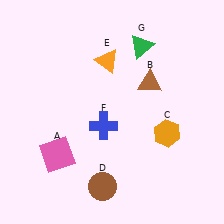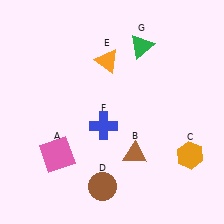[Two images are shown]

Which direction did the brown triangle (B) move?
The brown triangle (B) moved down.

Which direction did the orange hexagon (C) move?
The orange hexagon (C) moved right.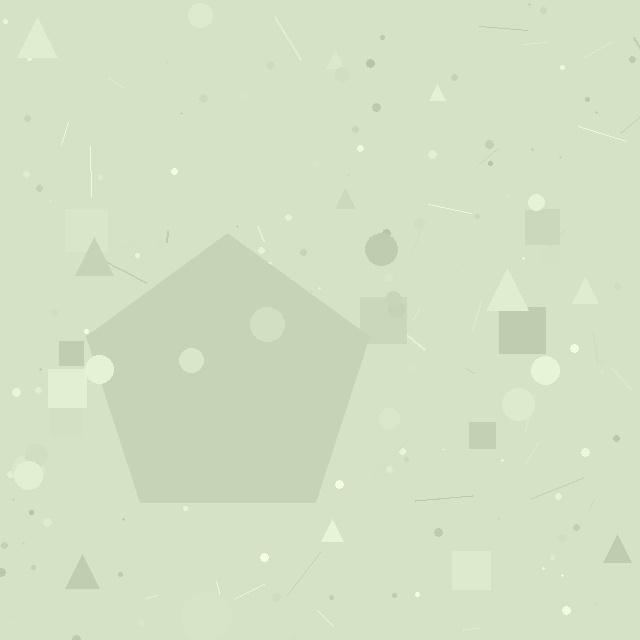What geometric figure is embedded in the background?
A pentagon is embedded in the background.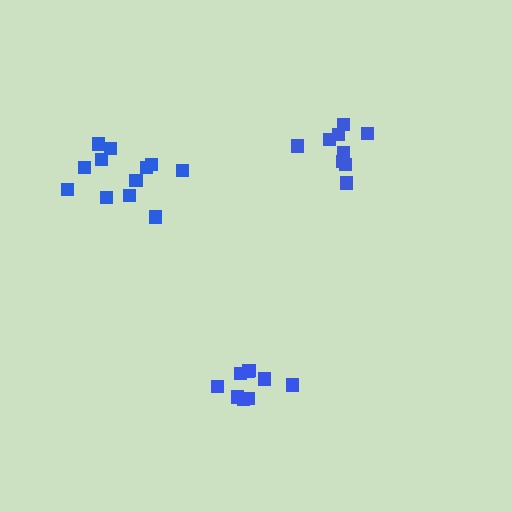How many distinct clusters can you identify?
There are 3 distinct clusters.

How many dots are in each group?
Group 1: 9 dots, Group 2: 12 dots, Group 3: 9 dots (30 total).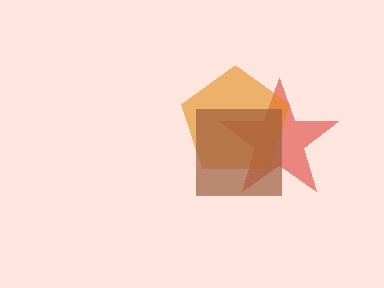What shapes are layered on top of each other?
The layered shapes are: a red star, an orange pentagon, a brown square.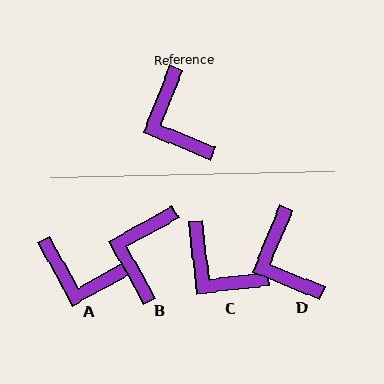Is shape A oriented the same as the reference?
No, it is off by about 52 degrees.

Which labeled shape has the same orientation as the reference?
D.